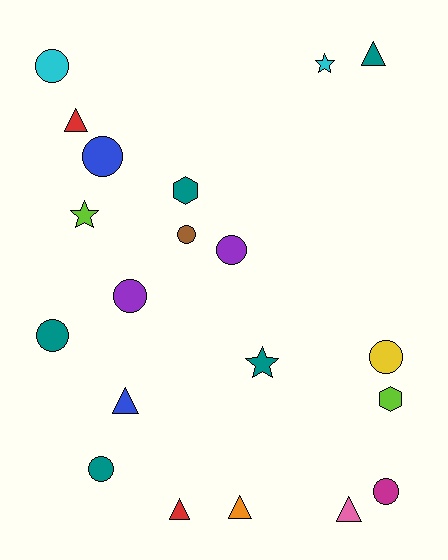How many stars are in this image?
There are 3 stars.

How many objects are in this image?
There are 20 objects.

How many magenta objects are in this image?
There is 1 magenta object.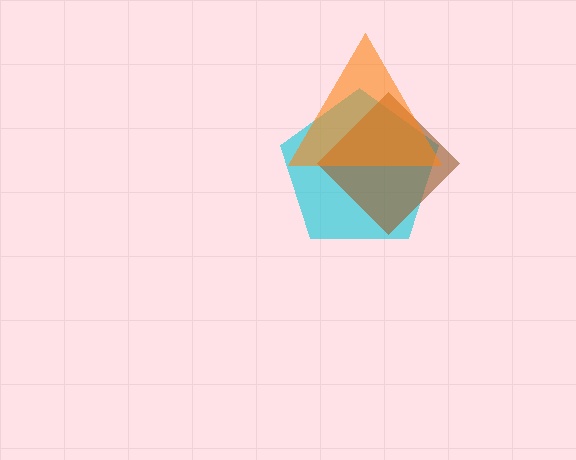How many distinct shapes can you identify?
There are 3 distinct shapes: a cyan pentagon, a brown diamond, an orange triangle.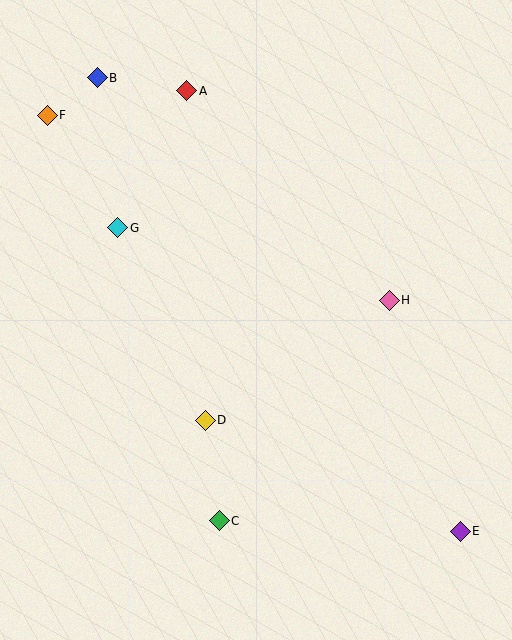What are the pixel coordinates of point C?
Point C is at (219, 521).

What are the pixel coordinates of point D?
Point D is at (205, 420).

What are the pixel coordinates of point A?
Point A is at (187, 91).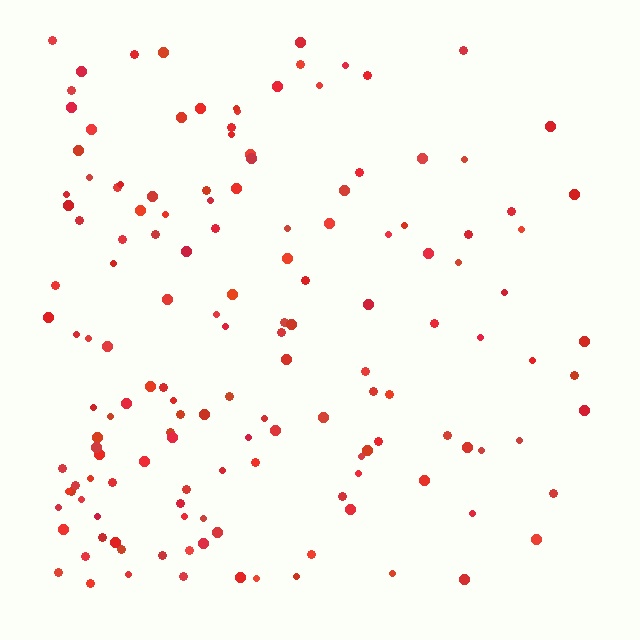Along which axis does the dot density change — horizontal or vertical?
Horizontal.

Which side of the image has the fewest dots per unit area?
The right.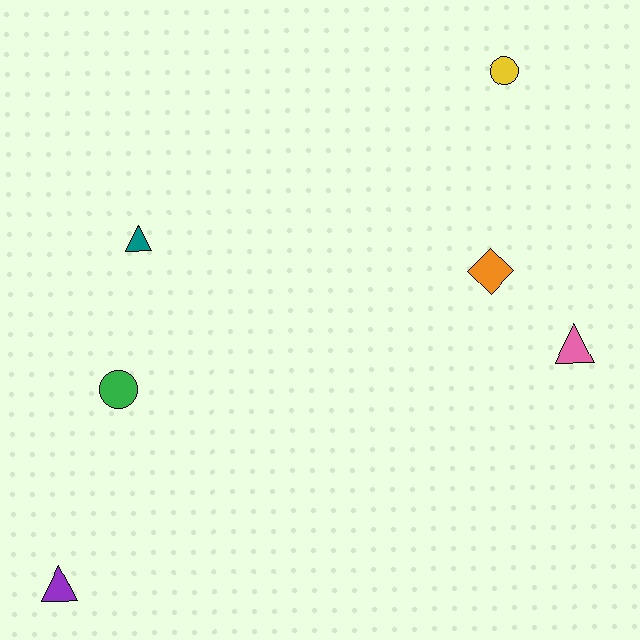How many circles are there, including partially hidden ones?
There are 2 circles.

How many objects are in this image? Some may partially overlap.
There are 6 objects.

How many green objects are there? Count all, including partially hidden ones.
There is 1 green object.